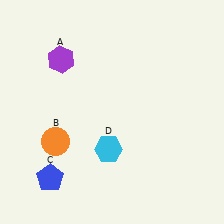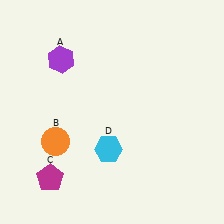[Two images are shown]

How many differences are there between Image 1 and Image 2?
There is 1 difference between the two images.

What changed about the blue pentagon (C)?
In Image 1, C is blue. In Image 2, it changed to magenta.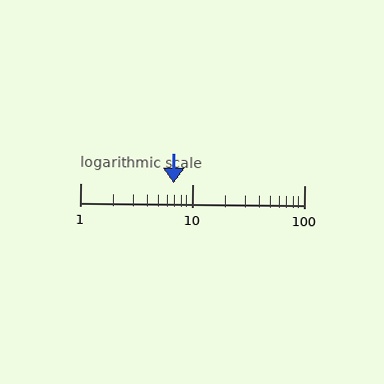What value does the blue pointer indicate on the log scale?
The pointer indicates approximately 6.9.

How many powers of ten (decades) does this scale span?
The scale spans 2 decades, from 1 to 100.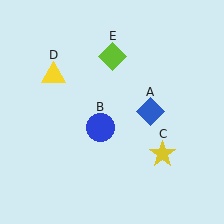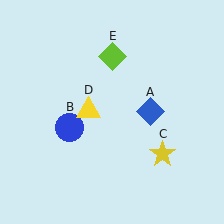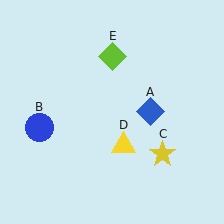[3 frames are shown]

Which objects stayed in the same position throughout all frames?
Blue diamond (object A) and yellow star (object C) and lime diamond (object E) remained stationary.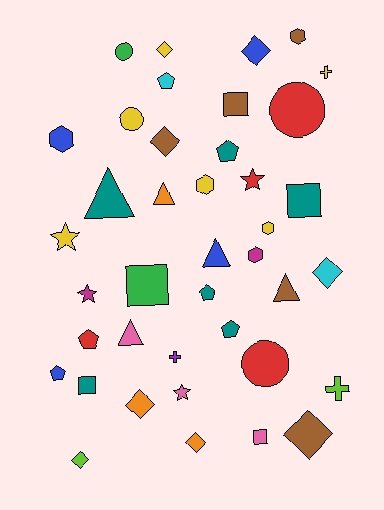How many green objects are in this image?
There are 2 green objects.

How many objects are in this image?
There are 40 objects.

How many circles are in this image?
There are 4 circles.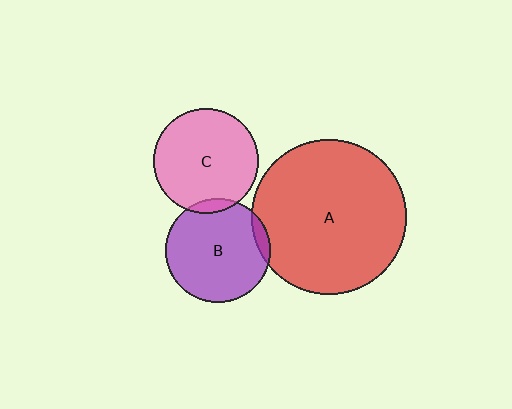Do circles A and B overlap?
Yes.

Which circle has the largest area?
Circle A (red).